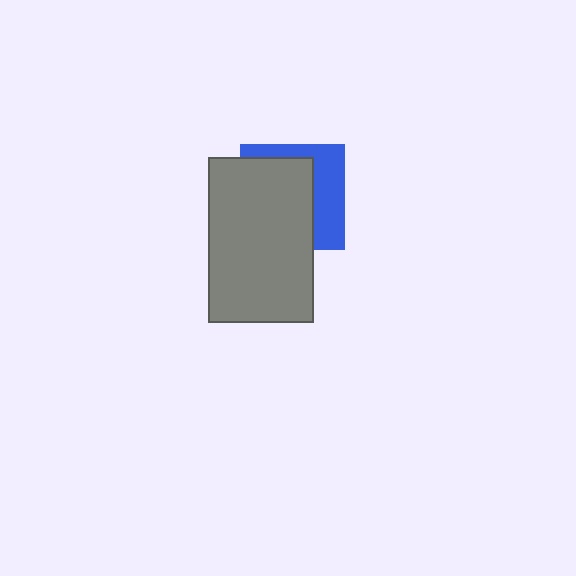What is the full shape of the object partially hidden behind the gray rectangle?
The partially hidden object is a blue square.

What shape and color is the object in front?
The object in front is a gray rectangle.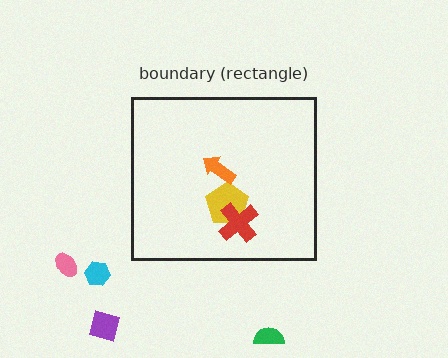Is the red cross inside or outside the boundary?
Inside.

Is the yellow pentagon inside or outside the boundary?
Inside.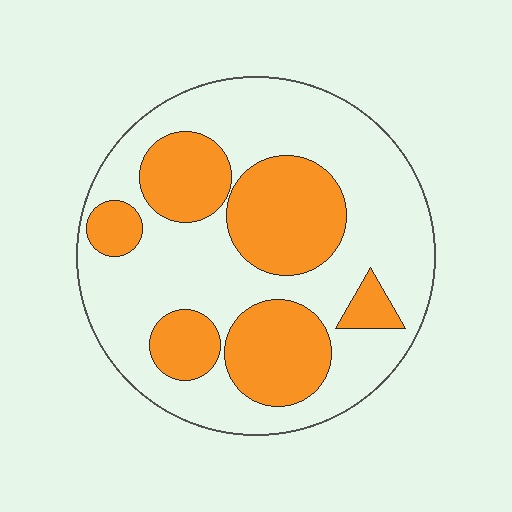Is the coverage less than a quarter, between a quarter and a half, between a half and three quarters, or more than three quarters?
Between a quarter and a half.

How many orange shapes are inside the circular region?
6.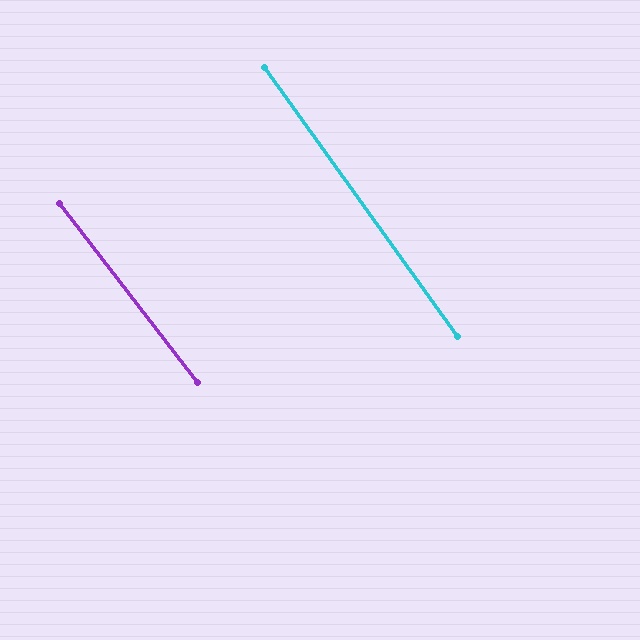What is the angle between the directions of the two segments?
Approximately 2 degrees.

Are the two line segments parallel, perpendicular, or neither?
Parallel — their directions differ by only 1.8°.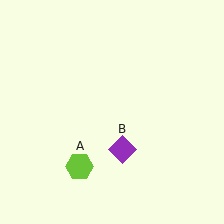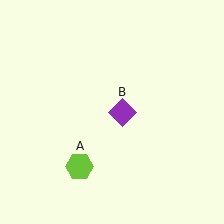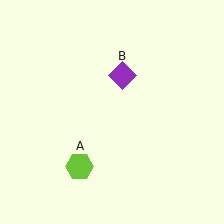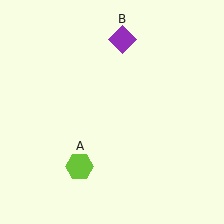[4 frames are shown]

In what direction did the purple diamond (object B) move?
The purple diamond (object B) moved up.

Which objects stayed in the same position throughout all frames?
Lime hexagon (object A) remained stationary.